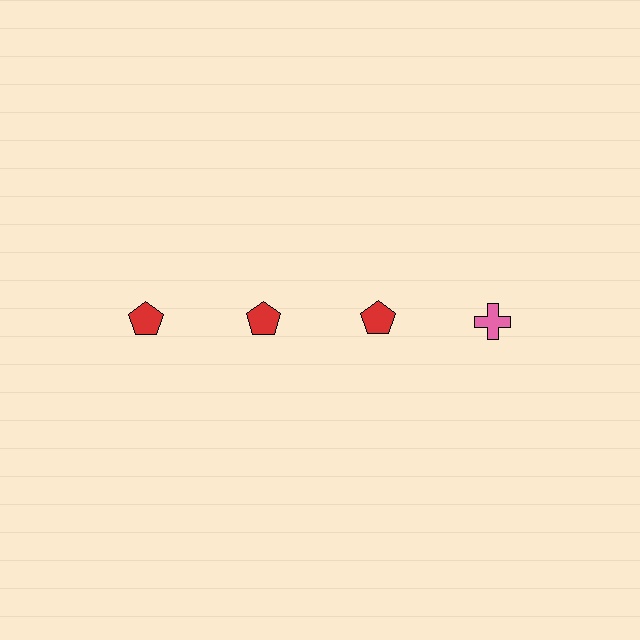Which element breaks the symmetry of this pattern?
The pink cross in the top row, second from right column breaks the symmetry. All other shapes are red pentagons.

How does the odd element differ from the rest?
It differs in both color (pink instead of red) and shape (cross instead of pentagon).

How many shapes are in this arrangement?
There are 4 shapes arranged in a grid pattern.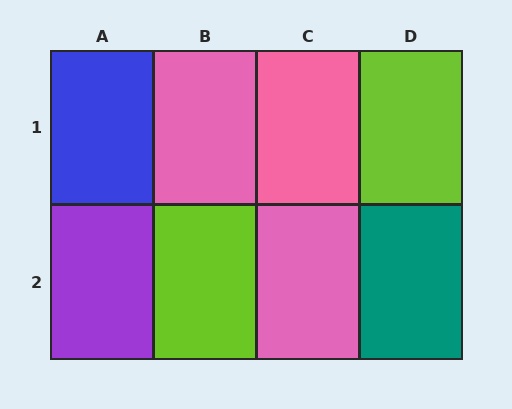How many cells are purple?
1 cell is purple.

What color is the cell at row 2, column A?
Purple.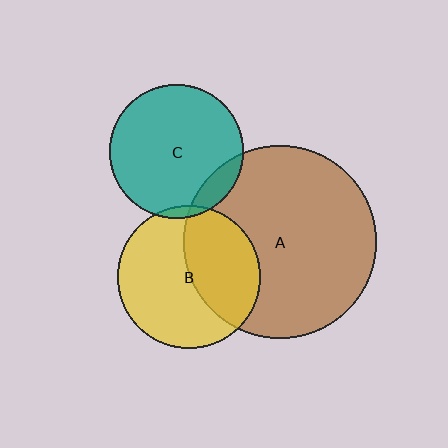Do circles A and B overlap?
Yes.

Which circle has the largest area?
Circle A (brown).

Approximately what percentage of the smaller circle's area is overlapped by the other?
Approximately 40%.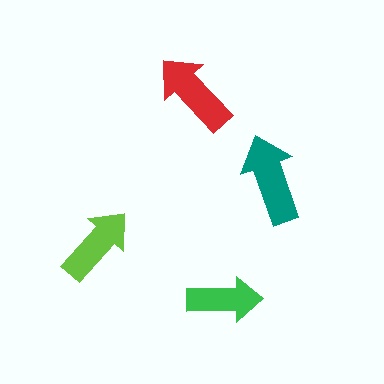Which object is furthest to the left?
The lime arrow is leftmost.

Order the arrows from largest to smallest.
the teal one, the red one, the lime one, the green one.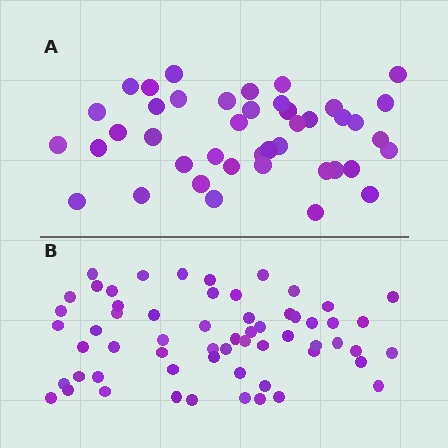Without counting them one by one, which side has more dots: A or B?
Region B (the bottom region) has more dots.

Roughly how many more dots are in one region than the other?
Region B has approximately 20 more dots than region A.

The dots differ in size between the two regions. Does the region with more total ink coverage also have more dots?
No. Region A has more total ink coverage because its dots are larger, but region B actually contains more individual dots. Total area can be misleading — the number of items is what matters here.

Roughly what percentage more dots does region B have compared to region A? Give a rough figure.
About 45% more.